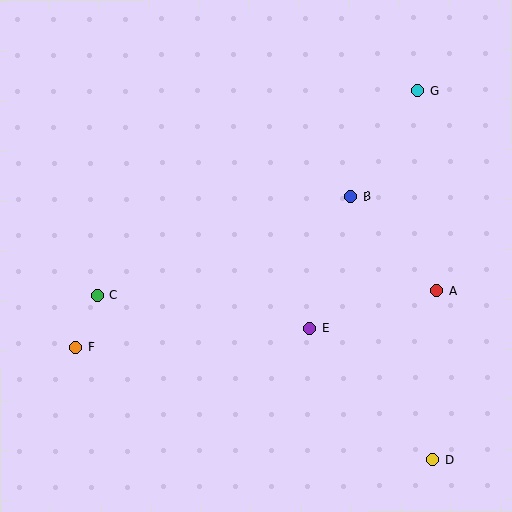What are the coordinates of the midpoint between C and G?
The midpoint between C and G is at (258, 193).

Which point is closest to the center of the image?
Point E at (310, 328) is closest to the center.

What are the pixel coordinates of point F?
Point F is at (76, 347).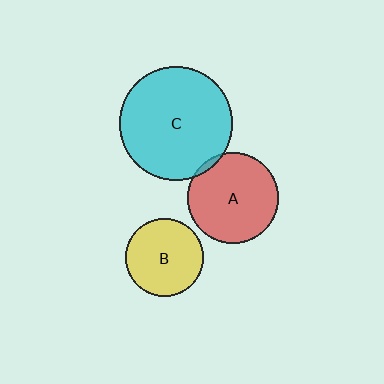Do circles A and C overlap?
Yes.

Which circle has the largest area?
Circle C (cyan).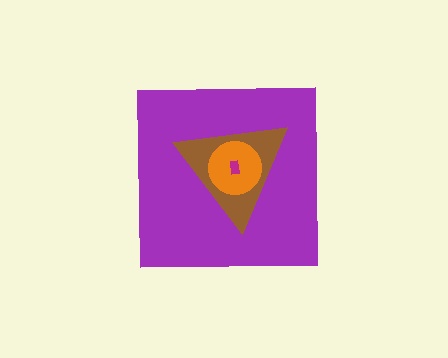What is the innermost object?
The magenta rectangle.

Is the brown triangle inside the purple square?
Yes.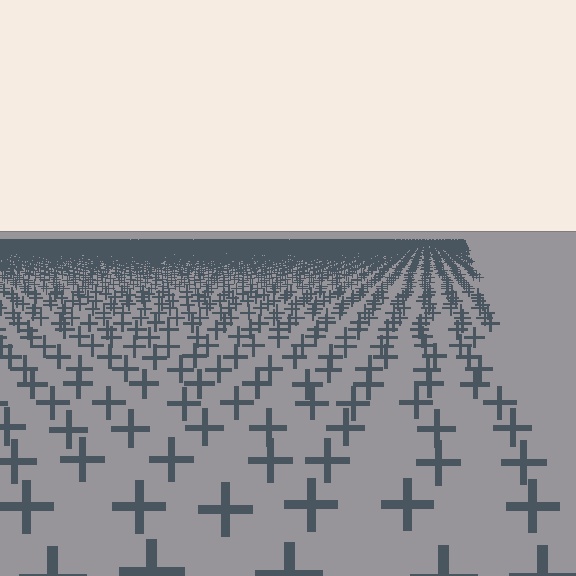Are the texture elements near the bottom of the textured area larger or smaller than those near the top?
Larger. Near the bottom, elements are closer to the viewer and appear at a bigger on-screen size.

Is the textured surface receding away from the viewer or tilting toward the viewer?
The surface is receding away from the viewer. Texture elements get smaller and denser toward the top.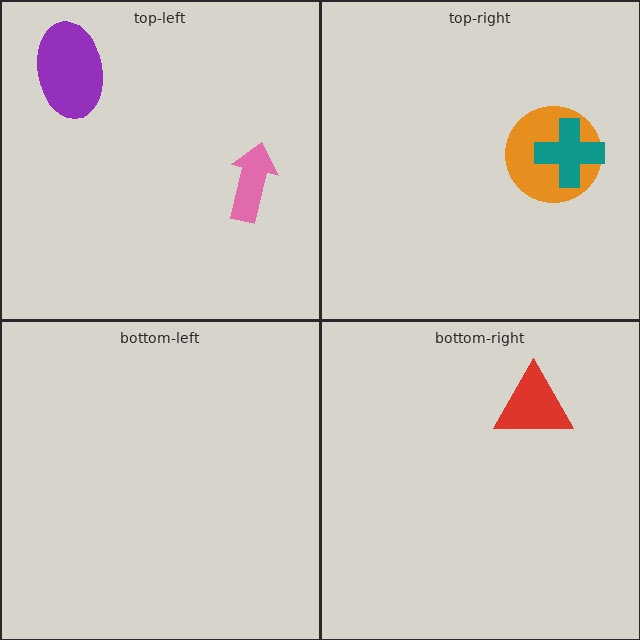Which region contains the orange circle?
The top-right region.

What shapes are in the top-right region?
The orange circle, the teal cross.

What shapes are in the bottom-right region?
The red triangle.